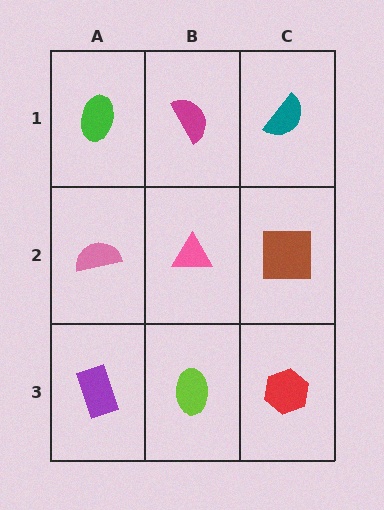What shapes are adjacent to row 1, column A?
A pink semicircle (row 2, column A), a magenta semicircle (row 1, column B).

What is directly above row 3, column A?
A pink semicircle.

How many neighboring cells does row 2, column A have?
3.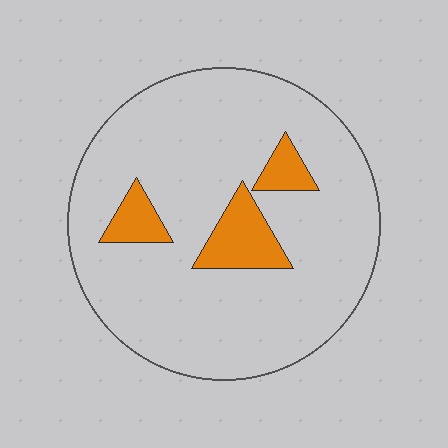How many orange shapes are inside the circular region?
3.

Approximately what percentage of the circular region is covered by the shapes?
Approximately 10%.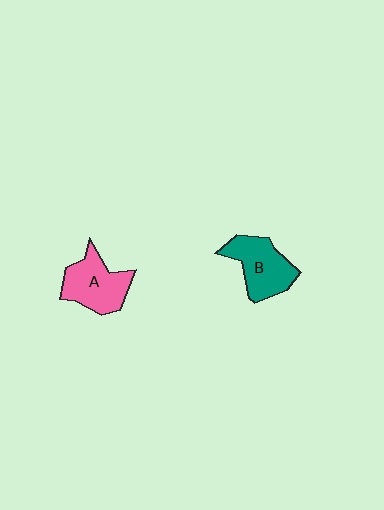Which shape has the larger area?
Shape A (pink).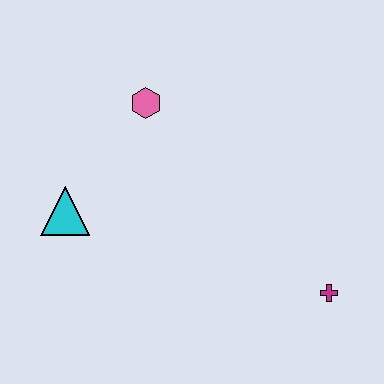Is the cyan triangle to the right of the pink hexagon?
No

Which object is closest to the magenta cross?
The pink hexagon is closest to the magenta cross.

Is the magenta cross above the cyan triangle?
No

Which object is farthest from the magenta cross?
The cyan triangle is farthest from the magenta cross.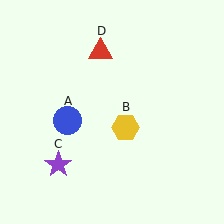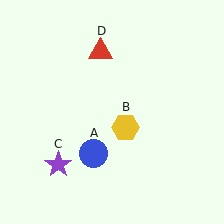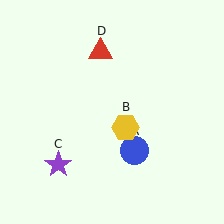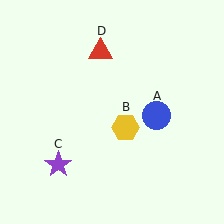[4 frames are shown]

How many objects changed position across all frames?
1 object changed position: blue circle (object A).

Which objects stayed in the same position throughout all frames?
Yellow hexagon (object B) and purple star (object C) and red triangle (object D) remained stationary.